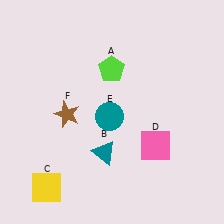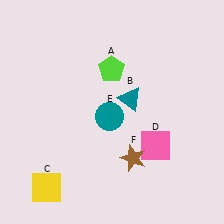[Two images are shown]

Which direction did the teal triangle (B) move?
The teal triangle (B) moved up.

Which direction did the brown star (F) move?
The brown star (F) moved right.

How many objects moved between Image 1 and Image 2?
2 objects moved between the two images.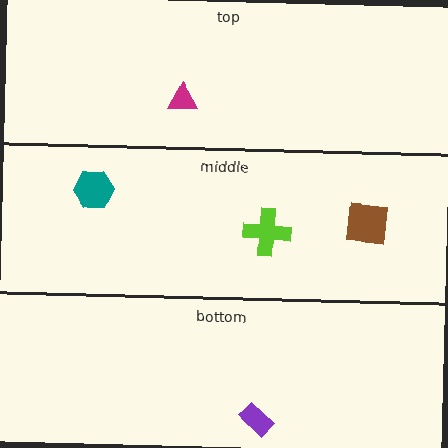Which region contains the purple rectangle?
The bottom region.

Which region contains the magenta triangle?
The top region.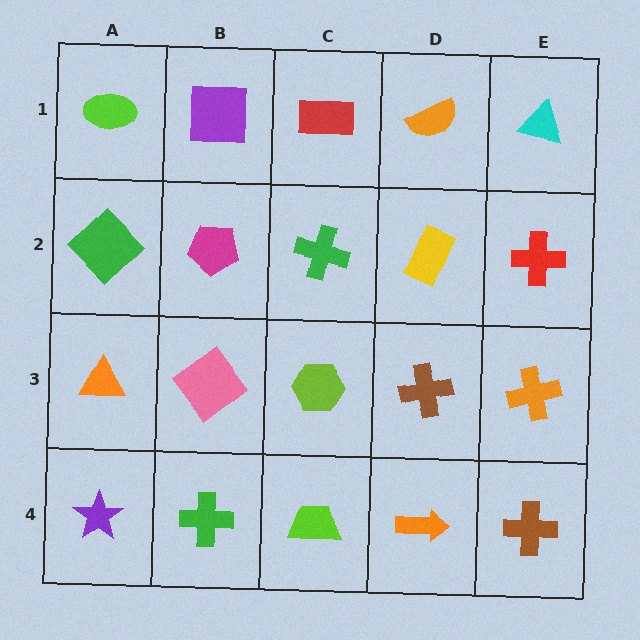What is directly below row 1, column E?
A red cross.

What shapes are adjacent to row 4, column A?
An orange triangle (row 3, column A), a green cross (row 4, column B).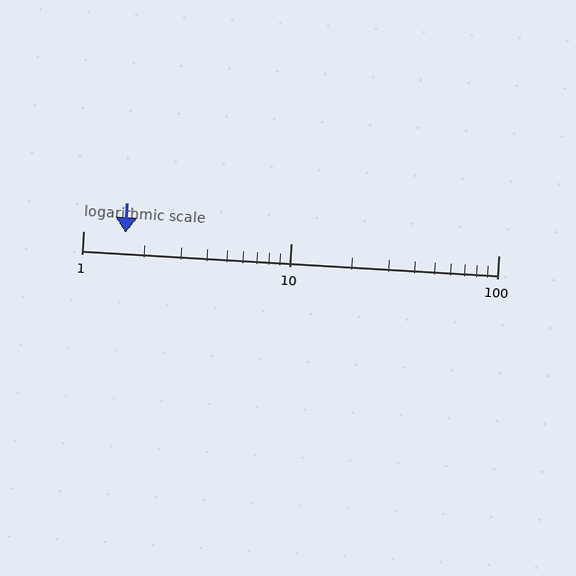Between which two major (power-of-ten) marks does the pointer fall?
The pointer is between 1 and 10.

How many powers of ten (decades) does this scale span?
The scale spans 2 decades, from 1 to 100.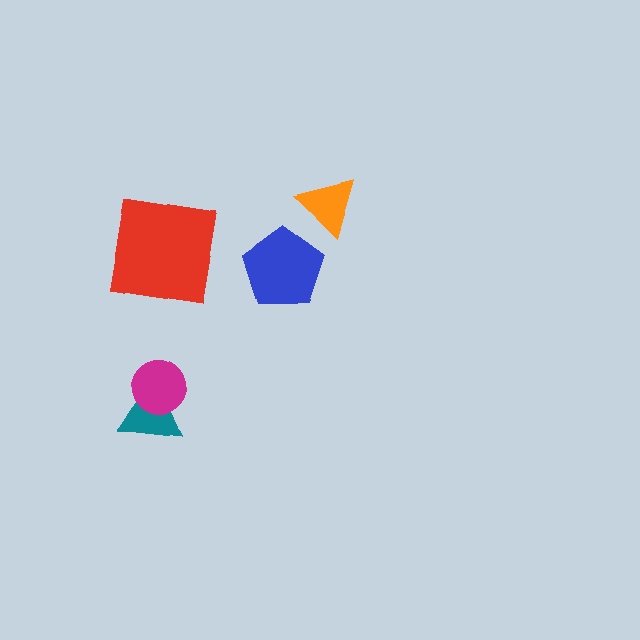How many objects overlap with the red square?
0 objects overlap with the red square.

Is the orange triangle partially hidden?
No, no other shape covers it.